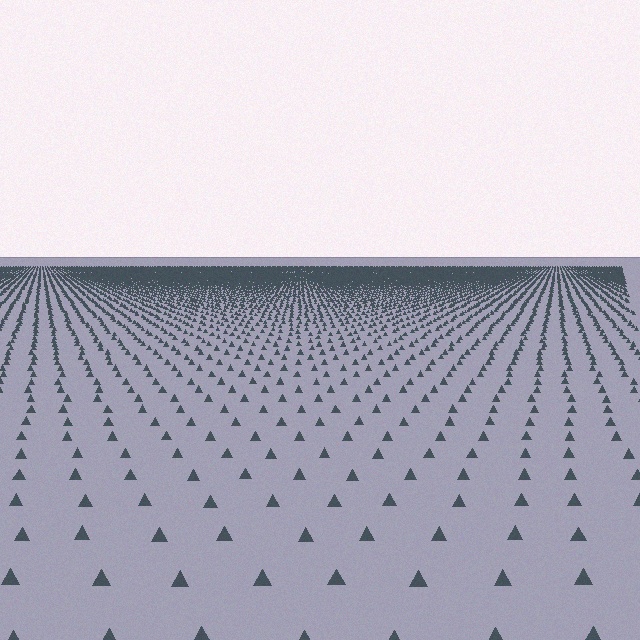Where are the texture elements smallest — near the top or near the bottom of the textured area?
Near the top.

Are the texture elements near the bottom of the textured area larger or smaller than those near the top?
Larger. Near the bottom, elements are closer to the viewer and appear at a bigger on-screen size.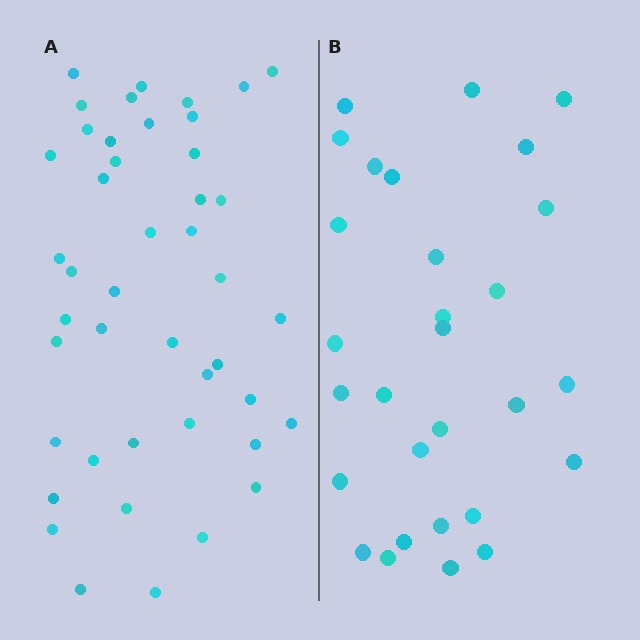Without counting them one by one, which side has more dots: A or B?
Region A (the left region) has more dots.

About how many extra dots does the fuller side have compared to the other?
Region A has approximately 15 more dots than region B.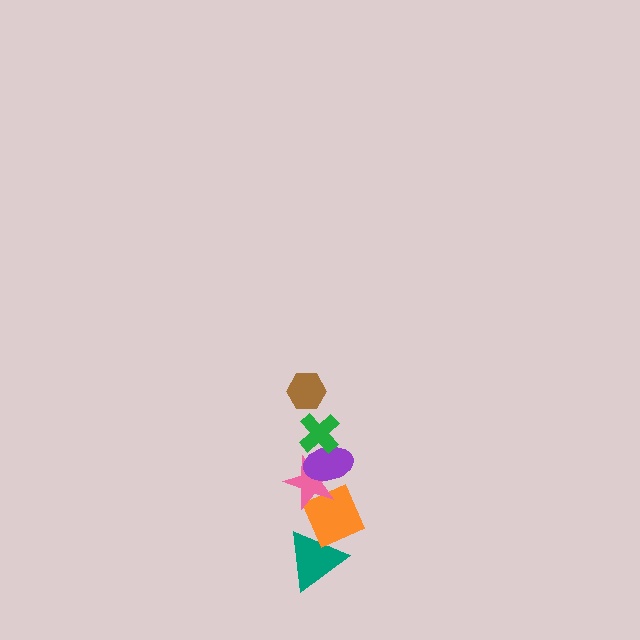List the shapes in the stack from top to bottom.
From top to bottom: the brown hexagon, the green cross, the purple ellipse, the pink star, the orange diamond, the teal triangle.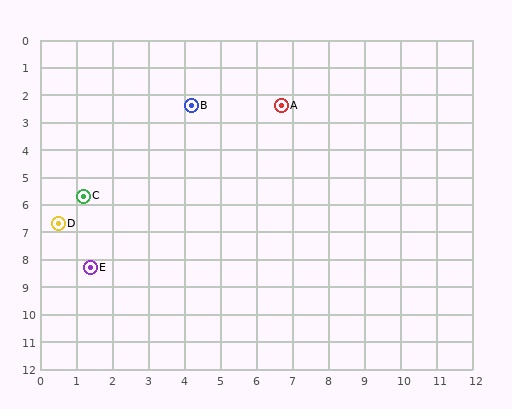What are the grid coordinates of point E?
Point E is at approximately (1.4, 8.3).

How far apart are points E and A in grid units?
Points E and A are about 7.9 grid units apart.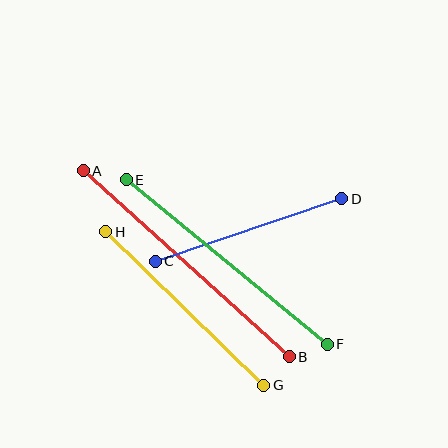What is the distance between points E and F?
The distance is approximately 260 pixels.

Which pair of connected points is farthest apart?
Points A and B are farthest apart.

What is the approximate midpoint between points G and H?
The midpoint is at approximately (185, 309) pixels.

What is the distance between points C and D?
The distance is approximately 196 pixels.